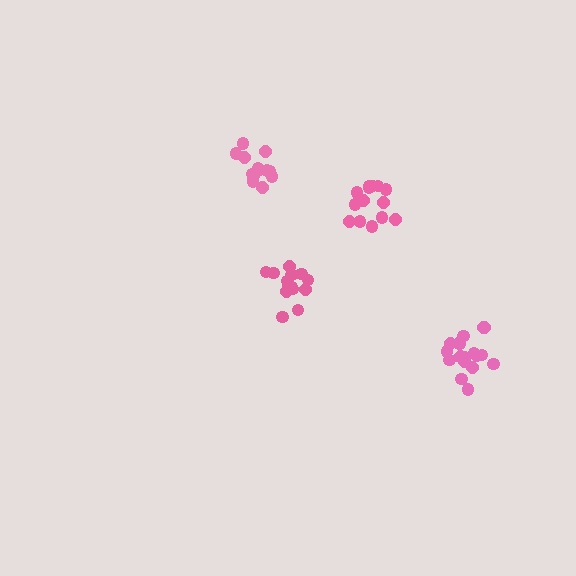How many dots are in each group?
Group 1: 15 dots, Group 2: 14 dots, Group 3: 14 dots, Group 4: 19 dots (62 total).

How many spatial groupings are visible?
There are 4 spatial groupings.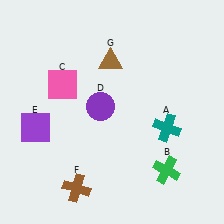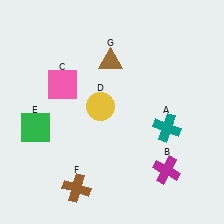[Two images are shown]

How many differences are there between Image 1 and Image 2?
There are 3 differences between the two images.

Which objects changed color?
B changed from green to magenta. D changed from purple to yellow. E changed from purple to green.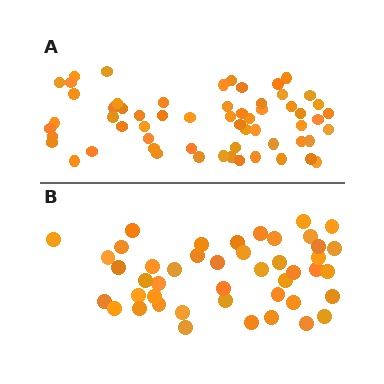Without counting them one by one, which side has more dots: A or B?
Region A (the top region) has more dots.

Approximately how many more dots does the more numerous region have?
Region A has approximately 15 more dots than region B.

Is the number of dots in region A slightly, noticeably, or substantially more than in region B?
Region A has noticeably more, but not dramatically so. The ratio is roughly 1.3 to 1.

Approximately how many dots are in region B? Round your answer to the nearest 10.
About 40 dots. (The exact count is 45, which rounds to 40.)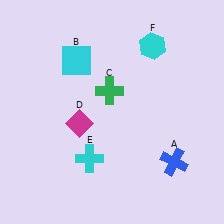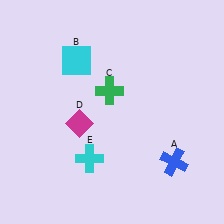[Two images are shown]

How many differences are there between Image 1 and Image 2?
There is 1 difference between the two images.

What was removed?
The cyan hexagon (F) was removed in Image 2.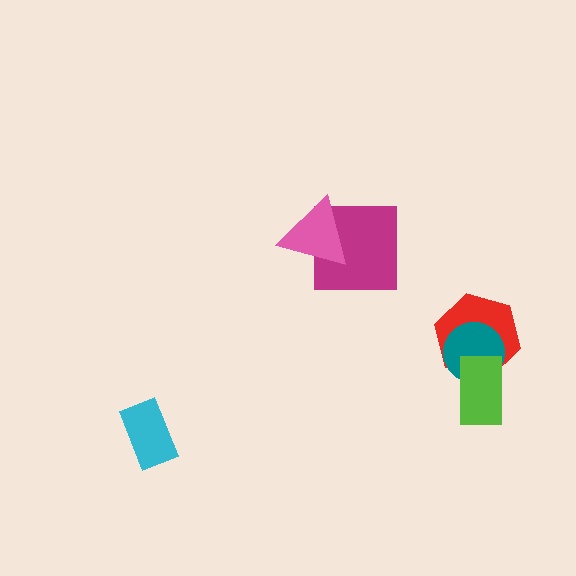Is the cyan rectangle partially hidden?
No, no other shape covers it.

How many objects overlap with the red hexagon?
2 objects overlap with the red hexagon.